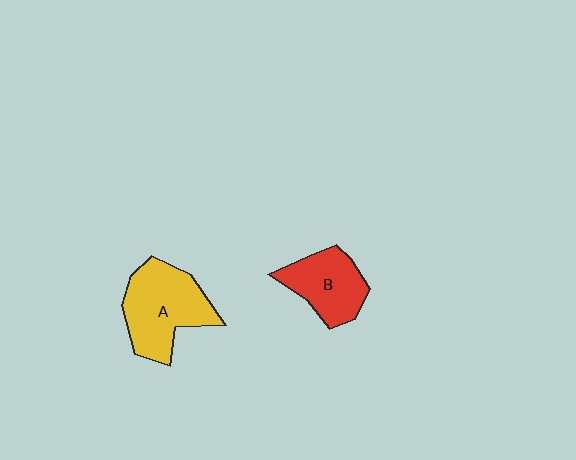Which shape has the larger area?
Shape A (yellow).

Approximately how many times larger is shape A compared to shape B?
Approximately 1.4 times.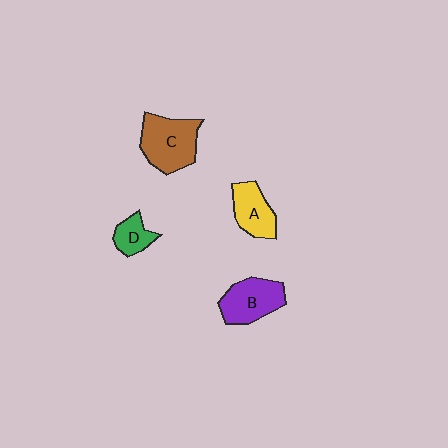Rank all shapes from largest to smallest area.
From largest to smallest: C (brown), B (purple), A (yellow), D (green).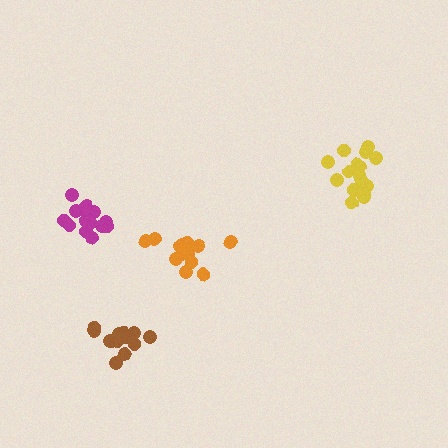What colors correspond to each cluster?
The clusters are colored: magenta, yellow, brown, orange.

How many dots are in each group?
Group 1: 15 dots, Group 2: 18 dots, Group 3: 17 dots, Group 4: 14 dots (64 total).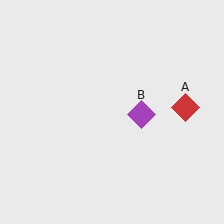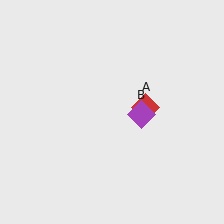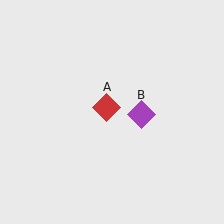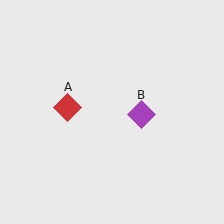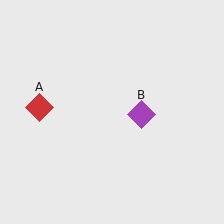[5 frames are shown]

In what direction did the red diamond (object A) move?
The red diamond (object A) moved left.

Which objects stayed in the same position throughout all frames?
Purple diamond (object B) remained stationary.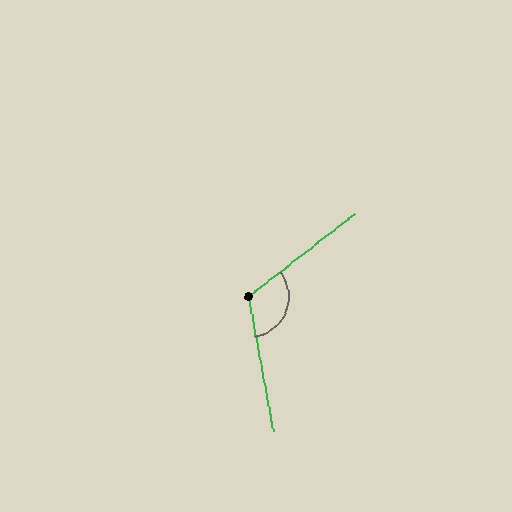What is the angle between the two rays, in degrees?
Approximately 118 degrees.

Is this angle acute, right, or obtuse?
It is obtuse.